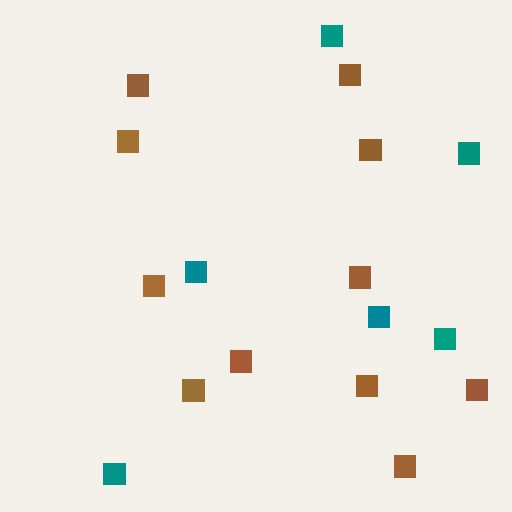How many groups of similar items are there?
There are 2 groups: one group of teal squares (6) and one group of brown squares (11).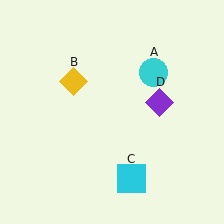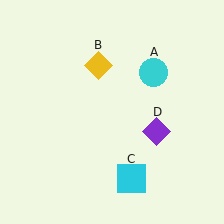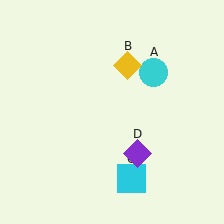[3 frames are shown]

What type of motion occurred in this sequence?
The yellow diamond (object B), purple diamond (object D) rotated clockwise around the center of the scene.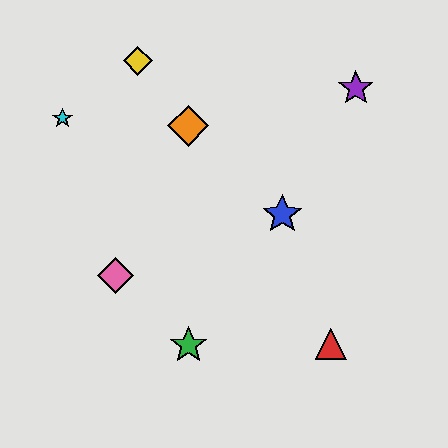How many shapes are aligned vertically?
2 shapes (the green star, the orange diamond) are aligned vertically.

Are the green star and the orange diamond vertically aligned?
Yes, both are at x≈188.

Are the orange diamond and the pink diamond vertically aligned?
No, the orange diamond is at x≈188 and the pink diamond is at x≈115.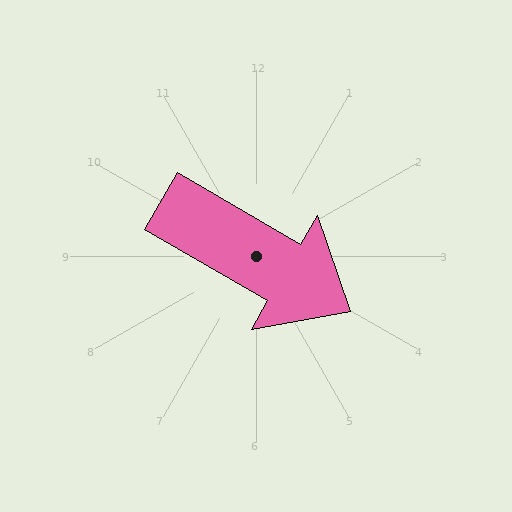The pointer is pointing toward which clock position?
Roughly 4 o'clock.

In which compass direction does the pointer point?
Southeast.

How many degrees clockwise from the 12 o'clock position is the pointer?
Approximately 120 degrees.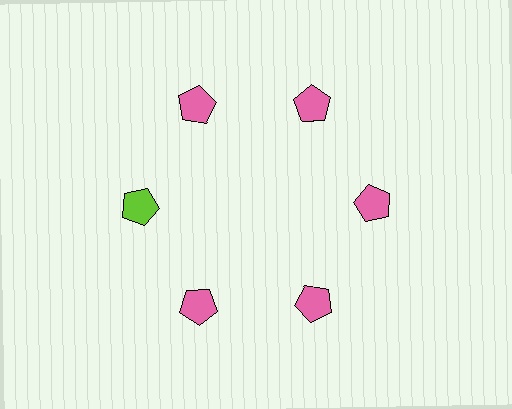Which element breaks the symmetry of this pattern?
The lime pentagon at roughly the 9 o'clock position breaks the symmetry. All other shapes are pink pentagons.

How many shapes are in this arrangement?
There are 6 shapes arranged in a ring pattern.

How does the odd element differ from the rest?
It has a different color: lime instead of pink.